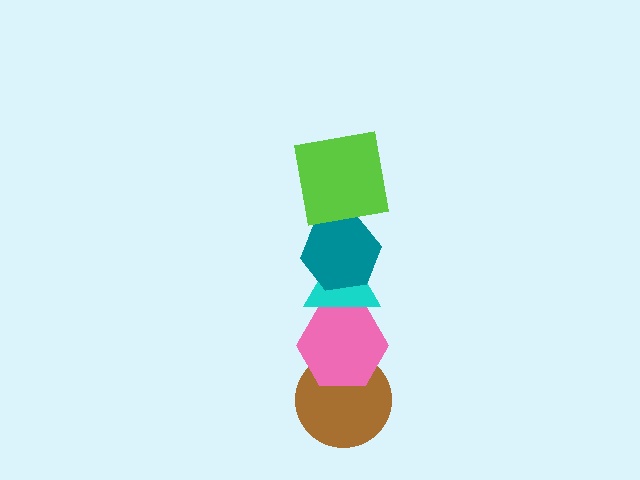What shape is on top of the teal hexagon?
The lime square is on top of the teal hexagon.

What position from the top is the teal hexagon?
The teal hexagon is 2nd from the top.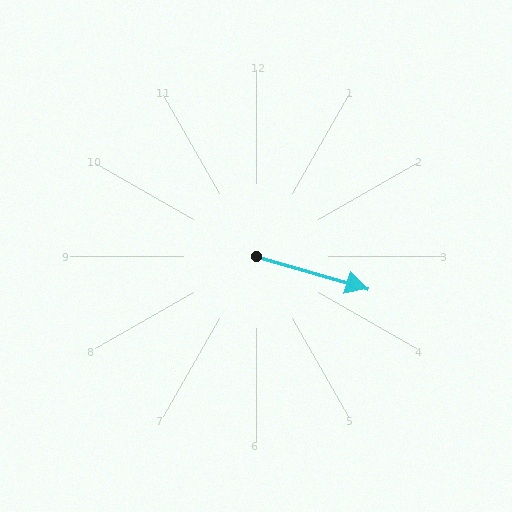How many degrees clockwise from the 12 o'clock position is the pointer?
Approximately 106 degrees.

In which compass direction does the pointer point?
East.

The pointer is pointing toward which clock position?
Roughly 4 o'clock.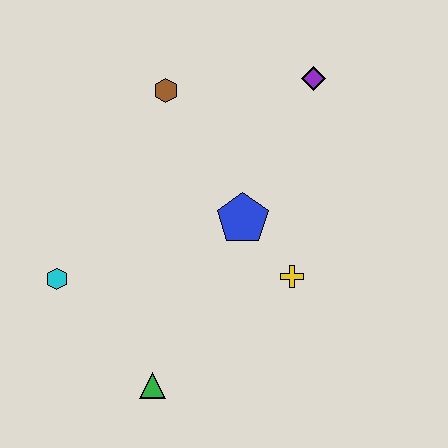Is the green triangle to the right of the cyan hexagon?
Yes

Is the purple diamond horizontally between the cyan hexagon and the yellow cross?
No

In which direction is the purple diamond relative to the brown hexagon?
The purple diamond is to the right of the brown hexagon.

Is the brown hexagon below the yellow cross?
No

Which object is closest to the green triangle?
The cyan hexagon is closest to the green triangle.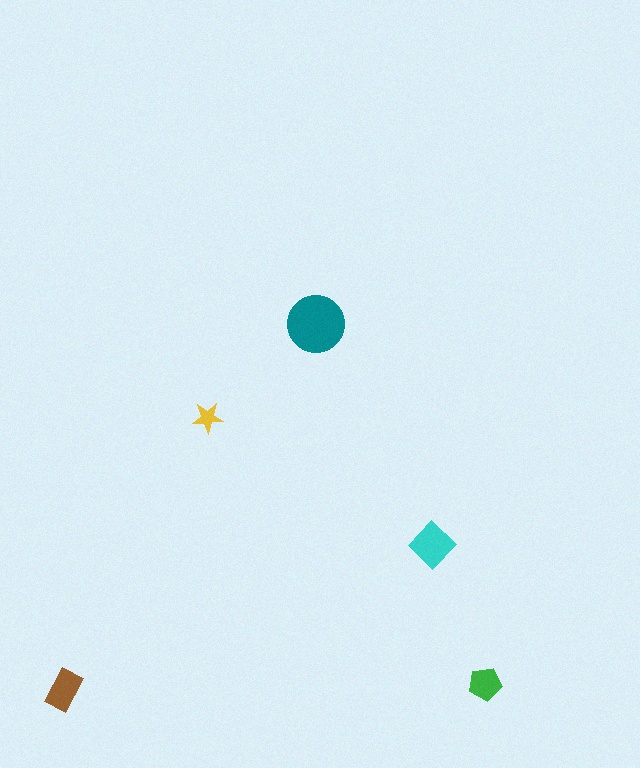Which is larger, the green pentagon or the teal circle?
The teal circle.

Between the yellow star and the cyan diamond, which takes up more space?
The cyan diamond.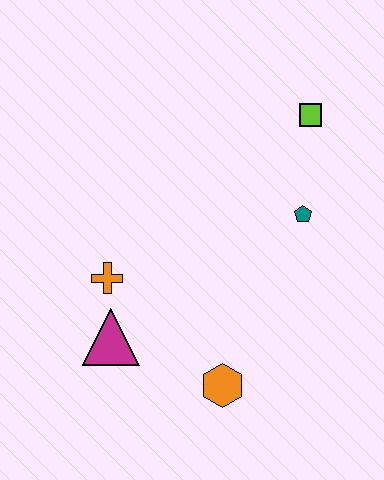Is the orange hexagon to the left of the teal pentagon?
Yes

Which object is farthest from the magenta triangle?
The lime square is farthest from the magenta triangle.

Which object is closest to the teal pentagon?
The lime square is closest to the teal pentagon.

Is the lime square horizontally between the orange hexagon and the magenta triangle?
No